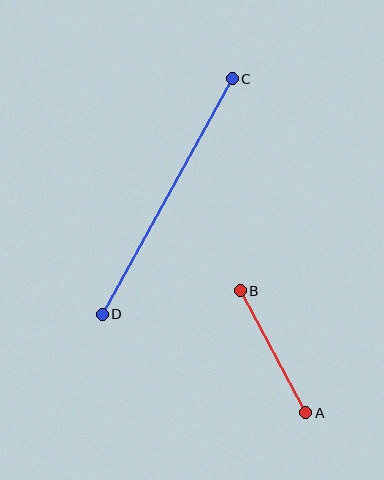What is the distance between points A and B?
The distance is approximately 139 pixels.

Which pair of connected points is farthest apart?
Points C and D are farthest apart.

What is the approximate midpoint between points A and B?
The midpoint is at approximately (273, 352) pixels.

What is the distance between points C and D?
The distance is approximately 269 pixels.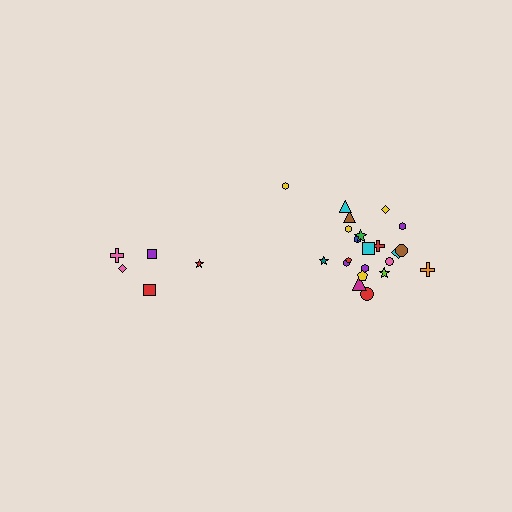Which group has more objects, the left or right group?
The right group.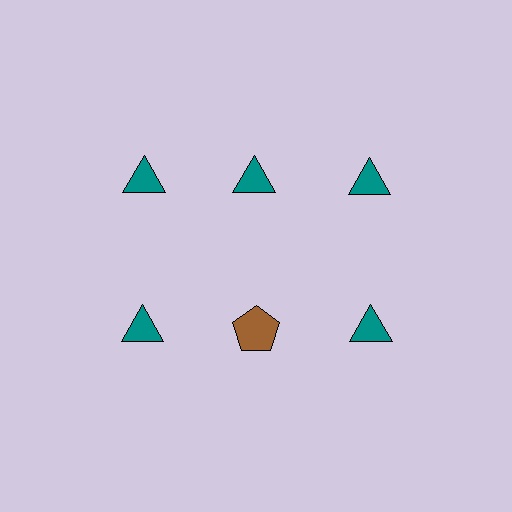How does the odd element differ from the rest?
It differs in both color (brown instead of teal) and shape (pentagon instead of triangle).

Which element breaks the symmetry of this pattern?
The brown pentagon in the second row, second from left column breaks the symmetry. All other shapes are teal triangles.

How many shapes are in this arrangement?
There are 6 shapes arranged in a grid pattern.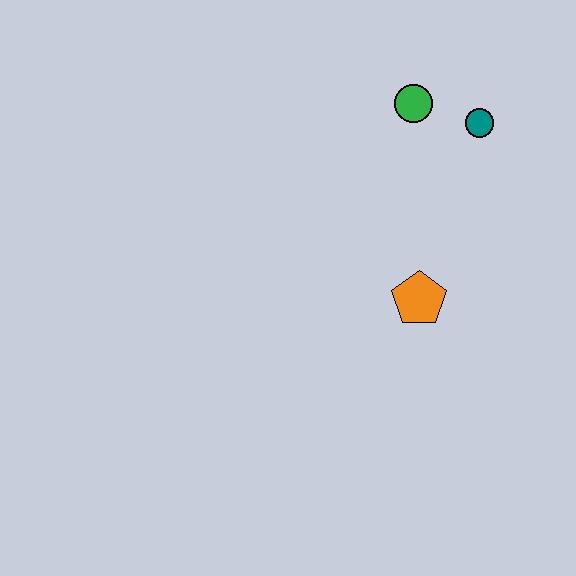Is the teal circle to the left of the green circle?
No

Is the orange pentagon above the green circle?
No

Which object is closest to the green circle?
The teal circle is closest to the green circle.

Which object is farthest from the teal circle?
The orange pentagon is farthest from the teal circle.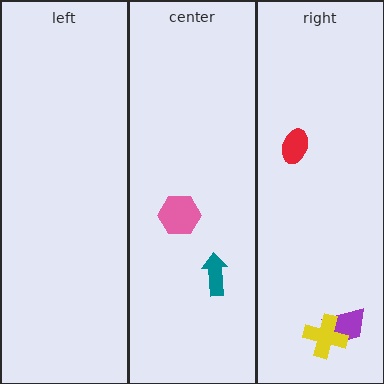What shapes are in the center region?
The teal arrow, the pink hexagon.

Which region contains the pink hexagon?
The center region.